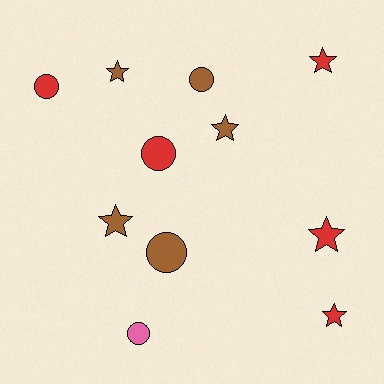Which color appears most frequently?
Red, with 5 objects.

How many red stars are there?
There are 3 red stars.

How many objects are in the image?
There are 11 objects.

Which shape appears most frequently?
Star, with 6 objects.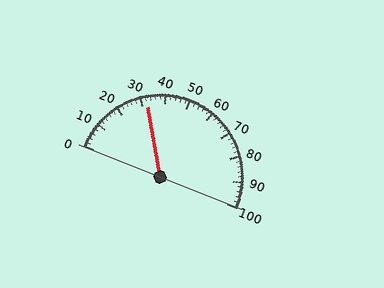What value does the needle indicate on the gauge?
The needle indicates approximately 32.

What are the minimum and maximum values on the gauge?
The gauge ranges from 0 to 100.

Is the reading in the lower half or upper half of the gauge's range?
The reading is in the lower half of the range (0 to 100).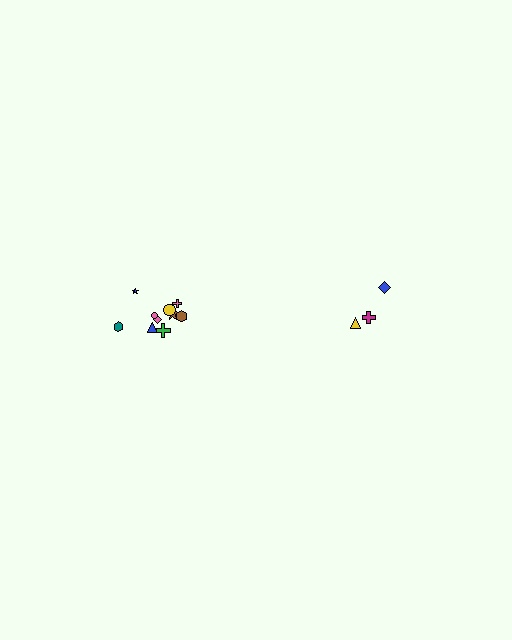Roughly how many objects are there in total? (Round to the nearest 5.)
Roughly 15 objects in total.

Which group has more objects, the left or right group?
The left group.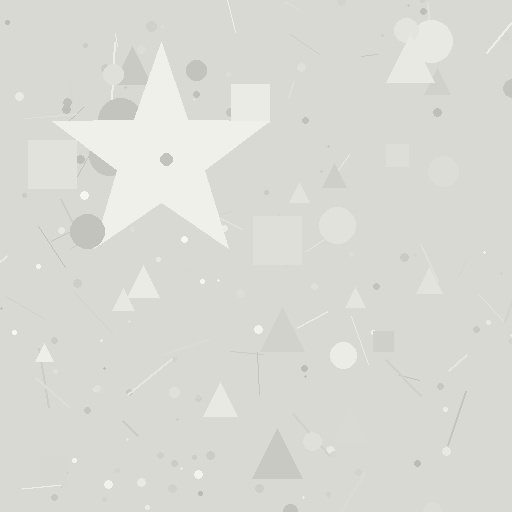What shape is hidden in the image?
A star is hidden in the image.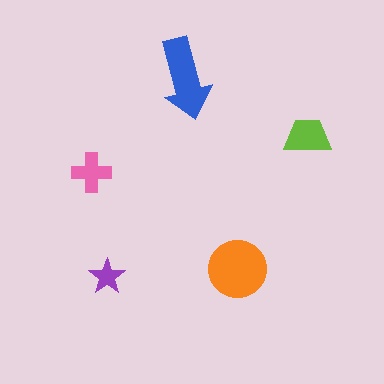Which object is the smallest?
The purple star.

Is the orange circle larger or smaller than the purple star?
Larger.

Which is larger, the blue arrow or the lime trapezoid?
The blue arrow.